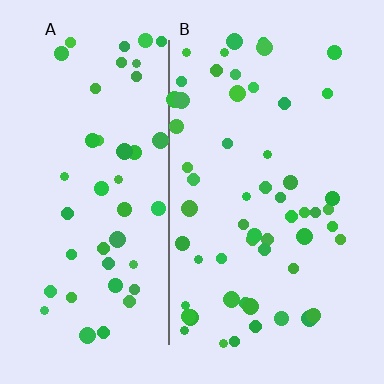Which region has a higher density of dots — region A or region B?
B (the right).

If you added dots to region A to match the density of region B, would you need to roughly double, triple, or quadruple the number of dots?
Approximately double.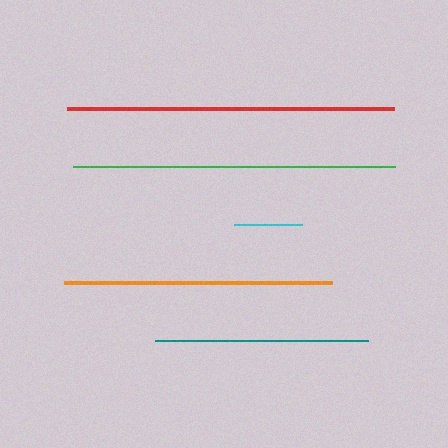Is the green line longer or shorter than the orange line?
The green line is longer than the orange line.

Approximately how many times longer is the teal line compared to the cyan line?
The teal line is approximately 3.1 times the length of the cyan line.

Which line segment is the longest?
The red line is the longest at approximately 327 pixels.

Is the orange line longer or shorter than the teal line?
The orange line is longer than the teal line.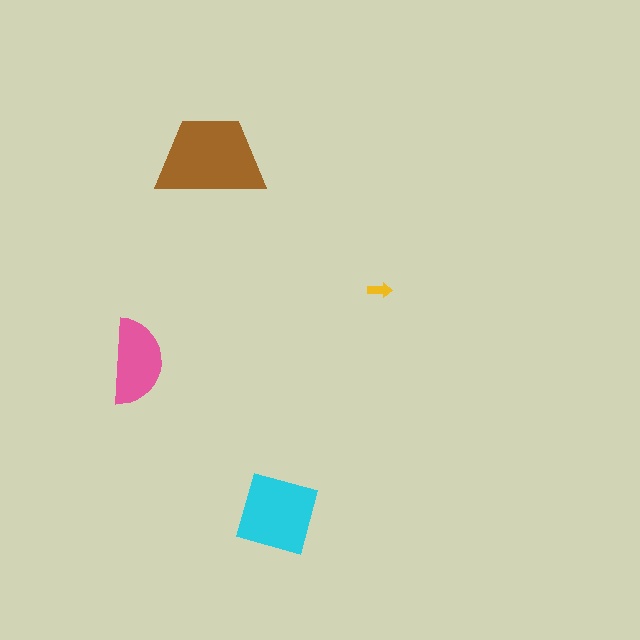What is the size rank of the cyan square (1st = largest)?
2nd.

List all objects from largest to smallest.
The brown trapezoid, the cyan square, the pink semicircle, the yellow arrow.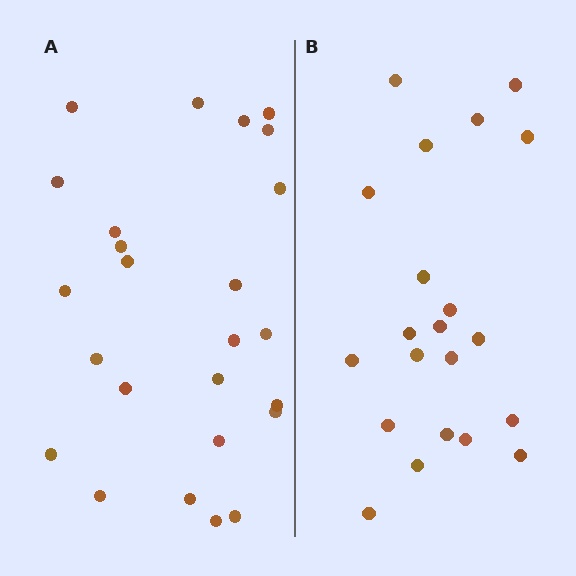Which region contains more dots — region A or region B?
Region A (the left region) has more dots.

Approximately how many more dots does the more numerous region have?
Region A has about 4 more dots than region B.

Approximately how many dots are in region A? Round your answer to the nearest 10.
About 20 dots. (The exact count is 25, which rounds to 20.)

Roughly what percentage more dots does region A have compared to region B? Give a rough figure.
About 20% more.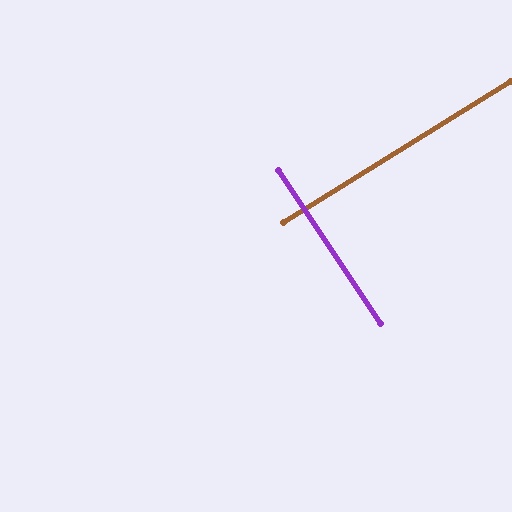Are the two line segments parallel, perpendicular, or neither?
Perpendicular — they meet at approximately 88°.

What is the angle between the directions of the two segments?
Approximately 88 degrees.